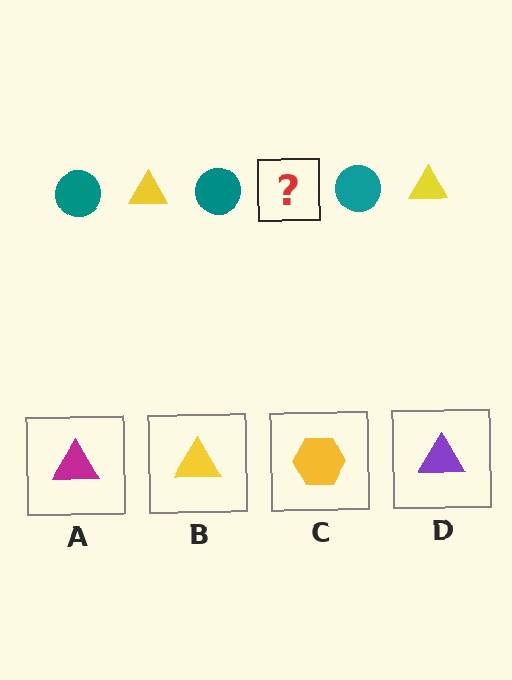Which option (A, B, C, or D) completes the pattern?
B.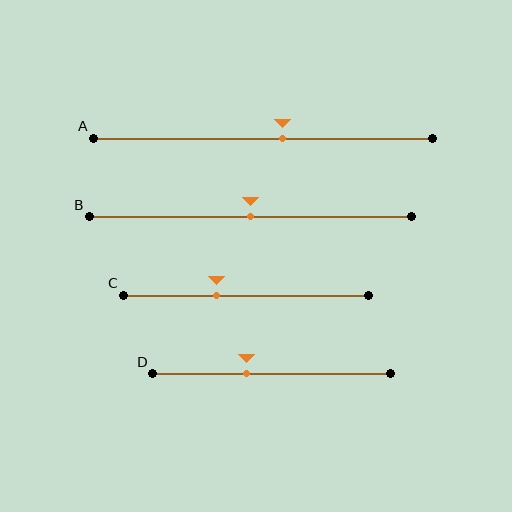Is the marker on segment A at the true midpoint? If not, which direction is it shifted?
No, the marker on segment A is shifted to the right by about 6% of the segment length.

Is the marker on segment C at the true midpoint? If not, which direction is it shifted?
No, the marker on segment C is shifted to the left by about 12% of the segment length.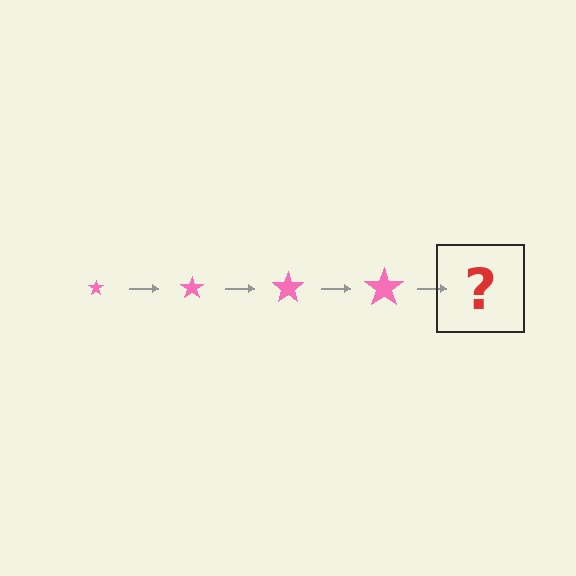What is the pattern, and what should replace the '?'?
The pattern is that the star gets progressively larger each step. The '?' should be a pink star, larger than the previous one.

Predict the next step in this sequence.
The next step is a pink star, larger than the previous one.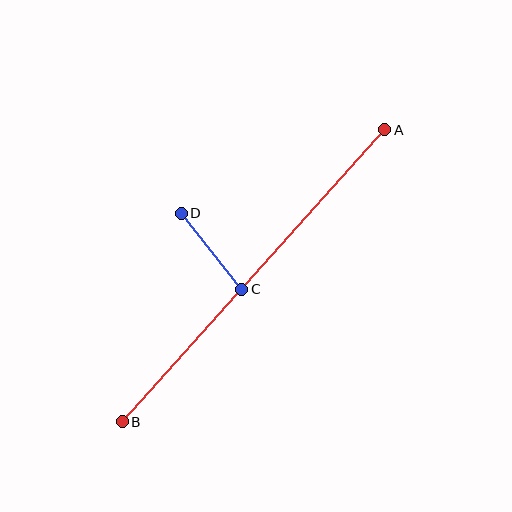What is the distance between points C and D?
The distance is approximately 97 pixels.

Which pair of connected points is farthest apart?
Points A and B are farthest apart.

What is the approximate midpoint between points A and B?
The midpoint is at approximately (254, 276) pixels.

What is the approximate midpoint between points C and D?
The midpoint is at approximately (211, 251) pixels.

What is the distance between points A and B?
The distance is approximately 393 pixels.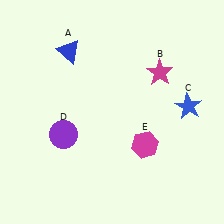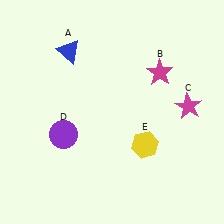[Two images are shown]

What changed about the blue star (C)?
In Image 1, C is blue. In Image 2, it changed to magenta.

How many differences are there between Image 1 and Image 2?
There are 2 differences between the two images.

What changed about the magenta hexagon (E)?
In Image 1, E is magenta. In Image 2, it changed to yellow.